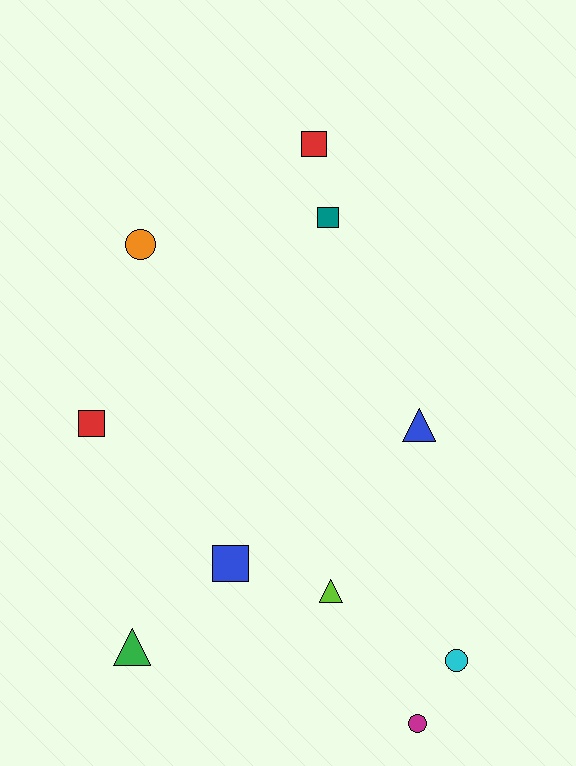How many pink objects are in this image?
There are no pink objects.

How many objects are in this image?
There are 10 objects.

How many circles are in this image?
There are 3 circles.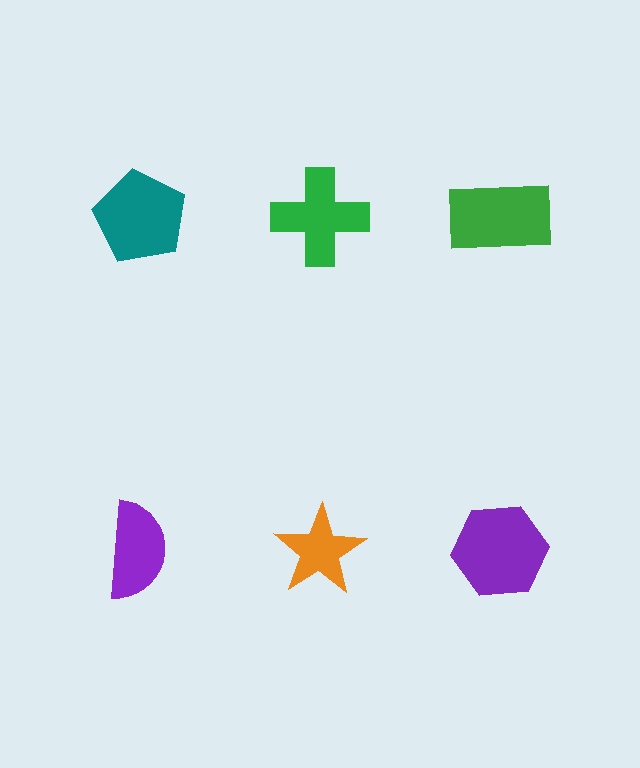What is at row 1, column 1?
A teal pentagon.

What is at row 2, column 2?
An orange star.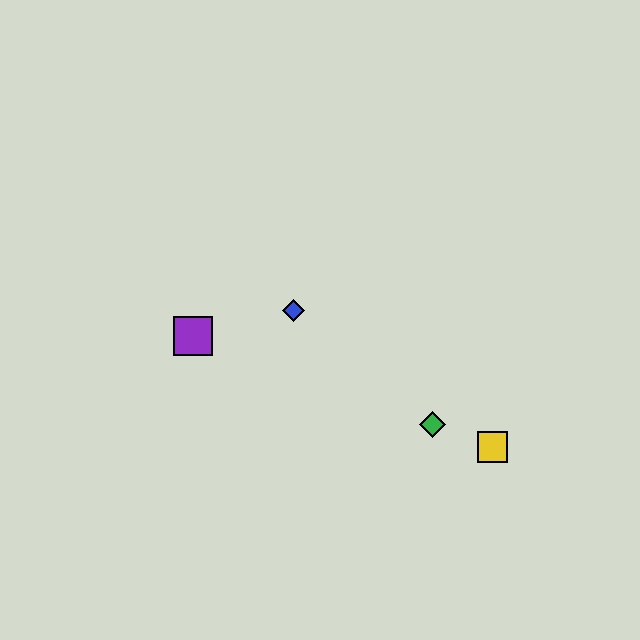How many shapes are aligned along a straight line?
4 shapes (the red square, the green diamond, the yellow square, the purple square) are aligned along a straight line.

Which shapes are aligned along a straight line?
The red square, the green diamond, the yellow square, the purple square are aligned along a straight line.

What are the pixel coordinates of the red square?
The red square is at (192, 336).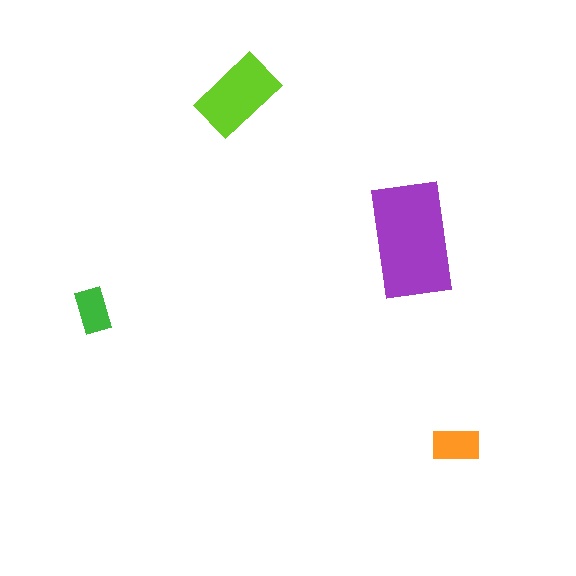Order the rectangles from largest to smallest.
the purple one, the lime one, the orange one, the green one.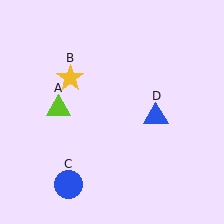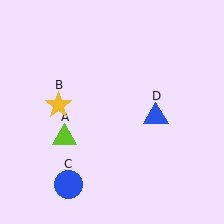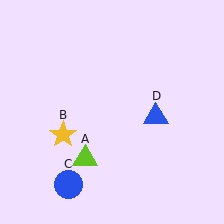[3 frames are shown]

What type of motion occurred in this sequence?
The lime triangle (object A), yellow star (object B) rotated counterclockwise around the center of the scene.